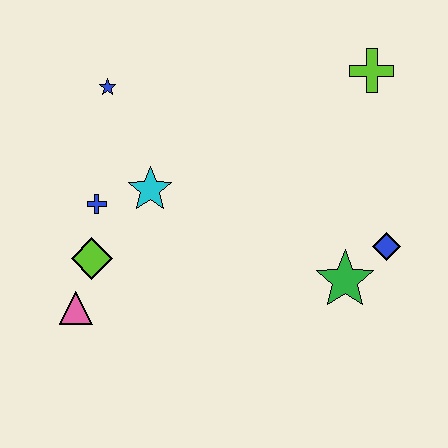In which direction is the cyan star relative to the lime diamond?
The cyan star is above the lime diamond.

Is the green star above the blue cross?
No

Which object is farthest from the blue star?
The blue diamond is farthest from the blue star.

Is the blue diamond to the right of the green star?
Yes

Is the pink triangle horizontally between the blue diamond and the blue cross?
No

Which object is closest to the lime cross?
The blue diamond is closest to the lime cross.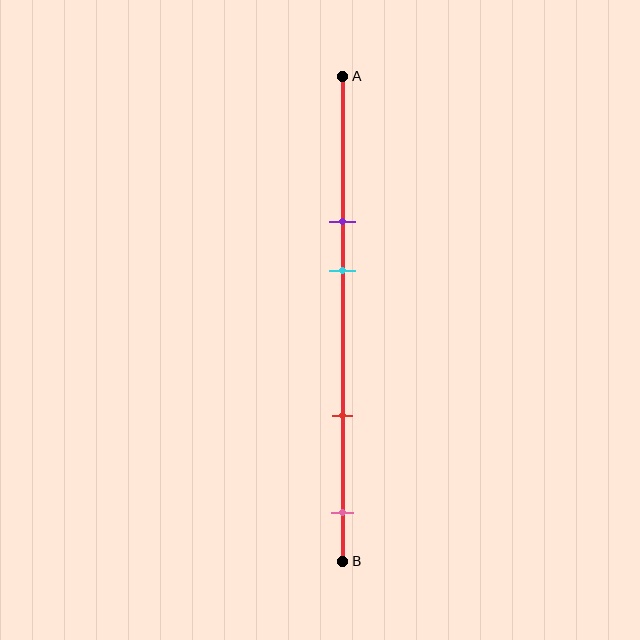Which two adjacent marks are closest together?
The purple and cyan marks are the closest adjacent pair.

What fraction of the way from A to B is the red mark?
The red mark is approximately 70% (0.7) of the way from A to B.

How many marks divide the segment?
There are 4 marks dividing the segment.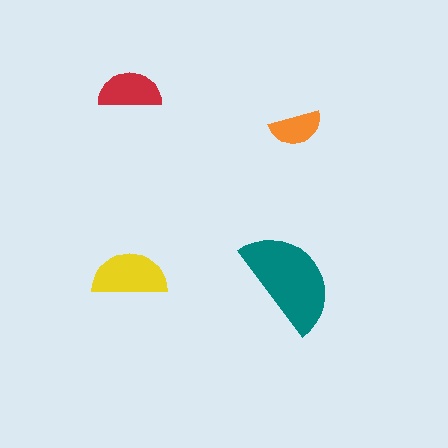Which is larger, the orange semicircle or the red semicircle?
The red one.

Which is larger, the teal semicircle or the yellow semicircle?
The teal one.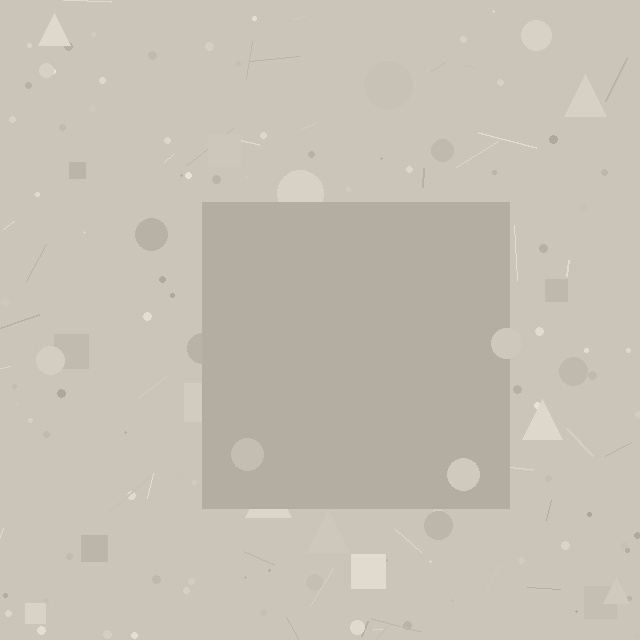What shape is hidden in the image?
A square is hidden in the image.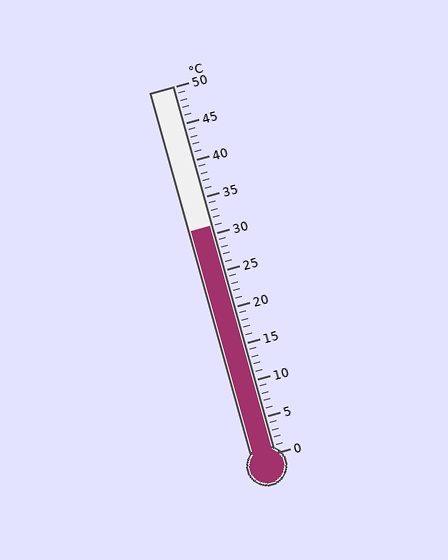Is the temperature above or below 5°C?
The temperature is above 5°C.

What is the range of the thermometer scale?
The thermometer scale ranges from 0°C to 50°C.